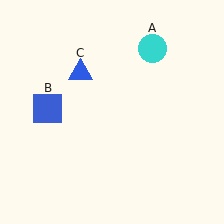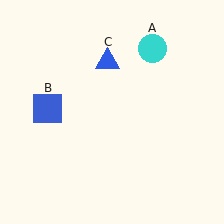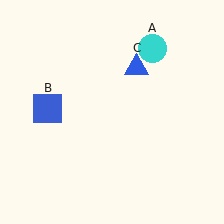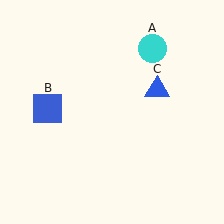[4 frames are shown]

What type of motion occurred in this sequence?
The blue triangle (object C) rotated clockwise around the center of the scene.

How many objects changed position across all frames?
1 object changed position: blue triangle (object C).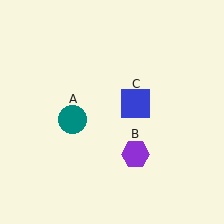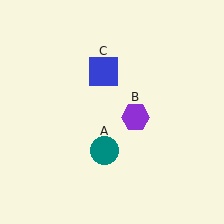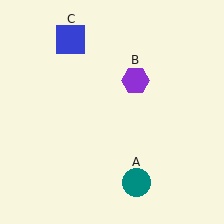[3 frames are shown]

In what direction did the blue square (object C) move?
The blue square (object C) moved up and to the left.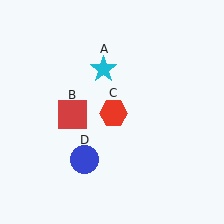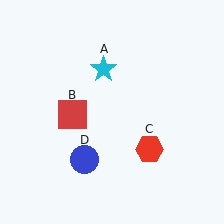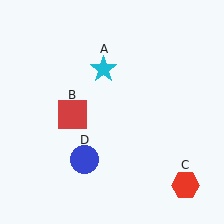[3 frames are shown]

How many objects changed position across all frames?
1 object changed position: red hexagon (object C).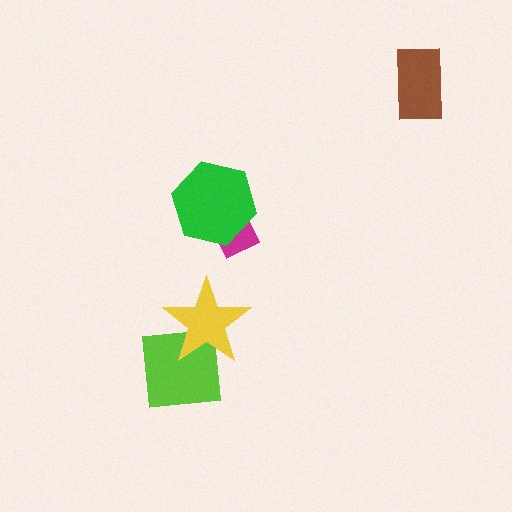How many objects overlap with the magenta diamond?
1 object overlaps with the magenta diamond.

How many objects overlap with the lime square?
1 object overlaps with the lime square.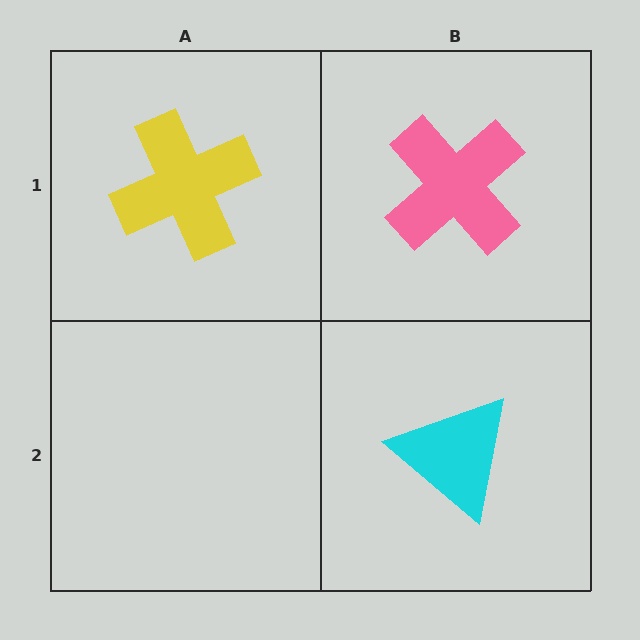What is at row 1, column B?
A pink cross.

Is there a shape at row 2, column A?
No, that cell is empty.